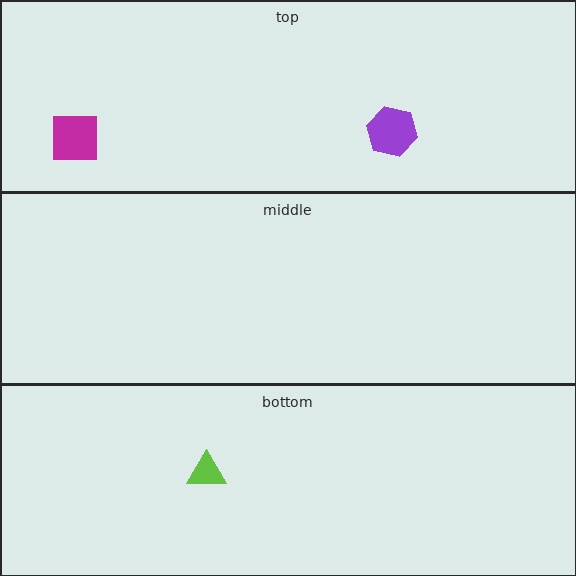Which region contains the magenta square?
The top region.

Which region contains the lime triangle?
The bottom region.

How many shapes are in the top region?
2.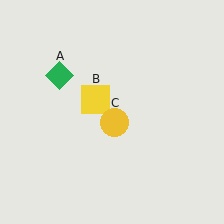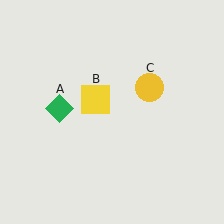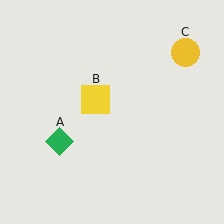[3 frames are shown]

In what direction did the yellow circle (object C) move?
The yellow circle (object C) moved up and to the right.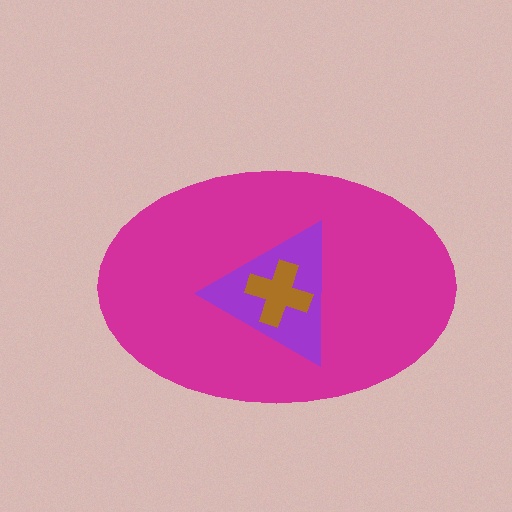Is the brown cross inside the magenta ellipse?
Yes.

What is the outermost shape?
The magenta ellipse.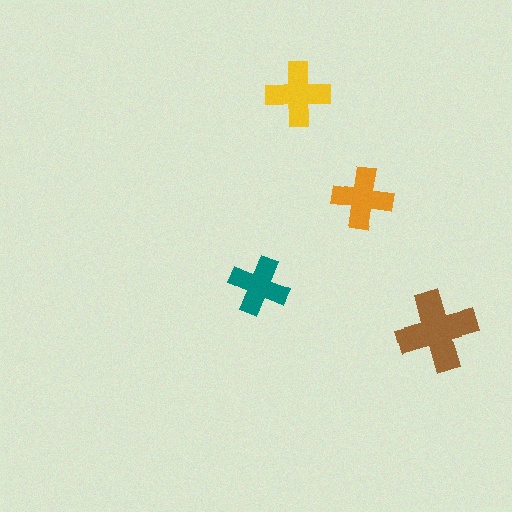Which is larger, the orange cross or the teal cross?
The orange one.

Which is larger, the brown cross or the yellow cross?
The brown one.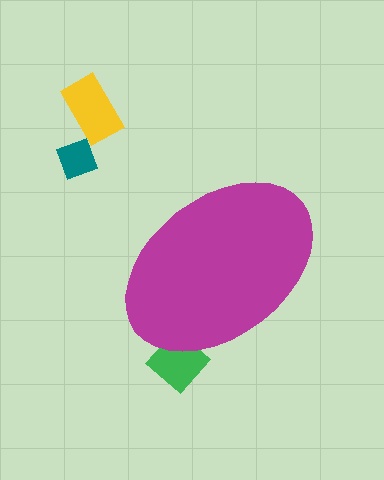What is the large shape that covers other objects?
A magenta ellipse.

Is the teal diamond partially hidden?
No, the teal diamond is fully visible.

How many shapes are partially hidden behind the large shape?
1 shape is partially hidden.